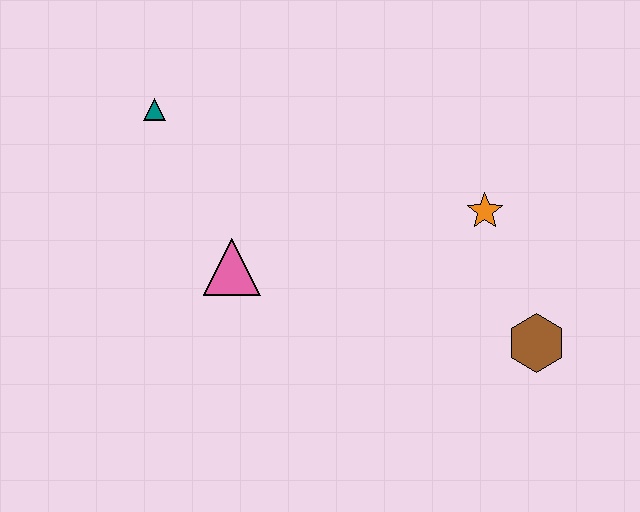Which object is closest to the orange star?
The brown hexagon is closest to the orange star.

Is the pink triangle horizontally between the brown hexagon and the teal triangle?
Yes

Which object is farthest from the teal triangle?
The brown hexagon is farthest from the teal triangle.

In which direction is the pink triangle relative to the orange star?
The pink triangle is to the left of the orange star.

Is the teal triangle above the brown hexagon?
Yes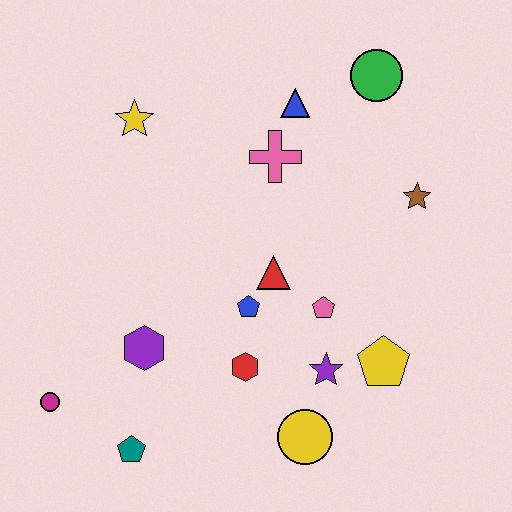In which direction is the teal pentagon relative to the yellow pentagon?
The teal pentagon is to the left of the yellow pentagon.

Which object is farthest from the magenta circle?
The green circle is farthest from the magenta circle.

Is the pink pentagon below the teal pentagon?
No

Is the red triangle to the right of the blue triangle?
No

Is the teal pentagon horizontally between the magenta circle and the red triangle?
Yes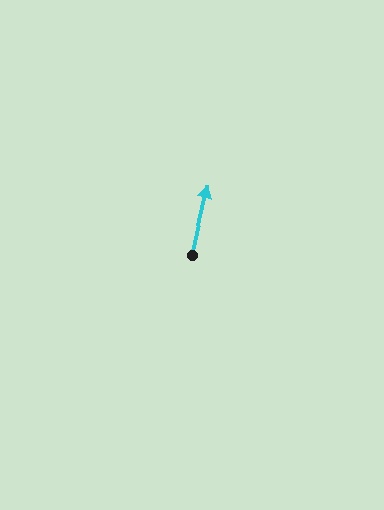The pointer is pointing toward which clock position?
Roughly 12 o'clock.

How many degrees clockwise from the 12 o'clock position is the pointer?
Approximately 14 degrees.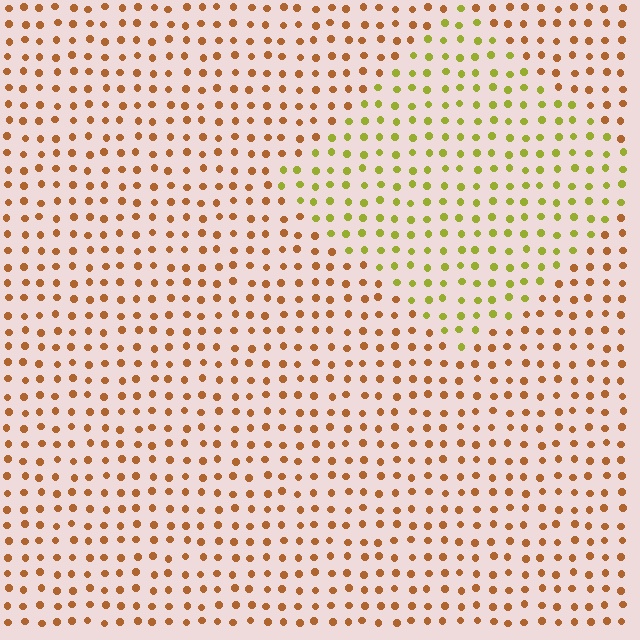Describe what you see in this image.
The image is filled with small brown elements in a uniform arrangement. A diamond-shaped region is visible where the elements are tinted to a slightly different hue, forming a subtle color boundary.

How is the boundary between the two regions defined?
The boundary is defined purely by a slight shift in hue (about 46 degrees). Spacing, size, and orientation are identical on both sides.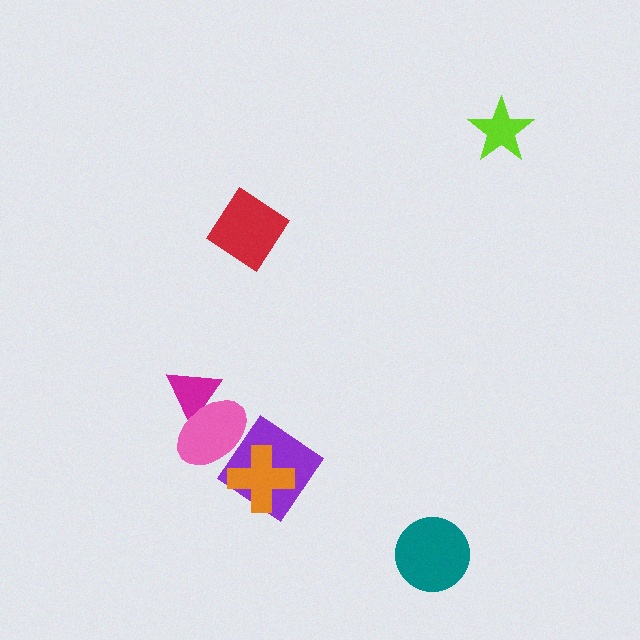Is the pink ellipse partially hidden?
Yes, it is partially covered by another shape.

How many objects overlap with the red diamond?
0 objects overlap with the red diamond.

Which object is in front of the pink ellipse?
The purple diamond is in front of the pink ellipse.